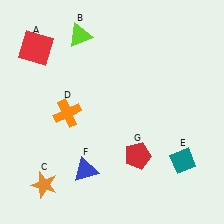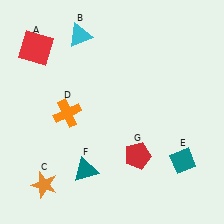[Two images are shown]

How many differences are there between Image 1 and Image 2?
There are 2 differences between the two images.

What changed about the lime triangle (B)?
In Image 1, B is lime. In Image 2, it changed to cyan.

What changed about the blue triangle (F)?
In Image 1, F is blue. In Image 2, it changed to teal.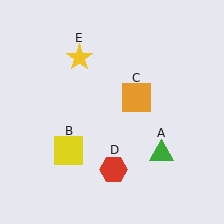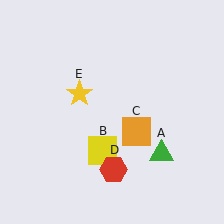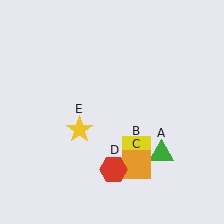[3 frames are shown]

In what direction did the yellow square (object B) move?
The yellow square (object B) moved right.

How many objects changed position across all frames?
3 objects changed position: yellow square (object B), orange square (object C), yellow star (object E).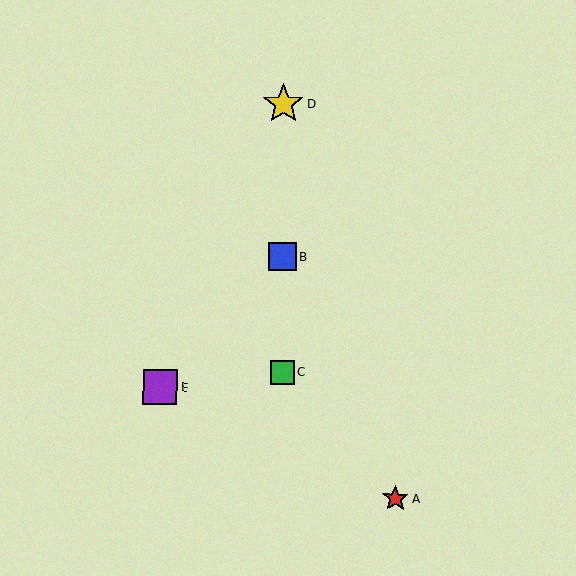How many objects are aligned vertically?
3 objects (B, C, D) are aligned vertically.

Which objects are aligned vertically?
Objects B, C, D are aligned vertically.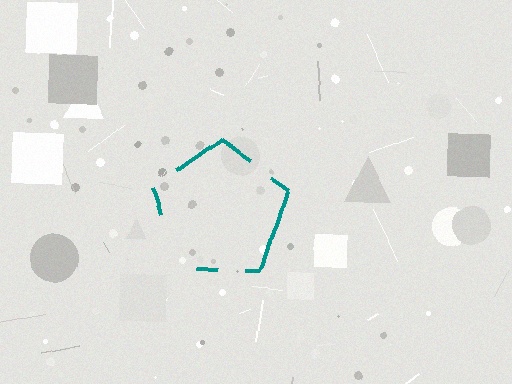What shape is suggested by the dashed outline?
The dashed outline suggests a pentagon.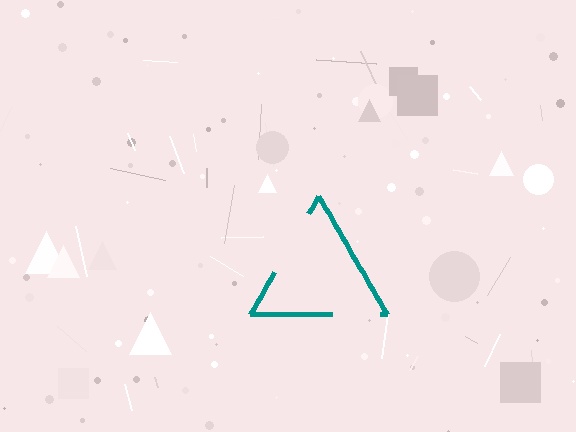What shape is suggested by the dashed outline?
The dashed outline suggests a triangle.